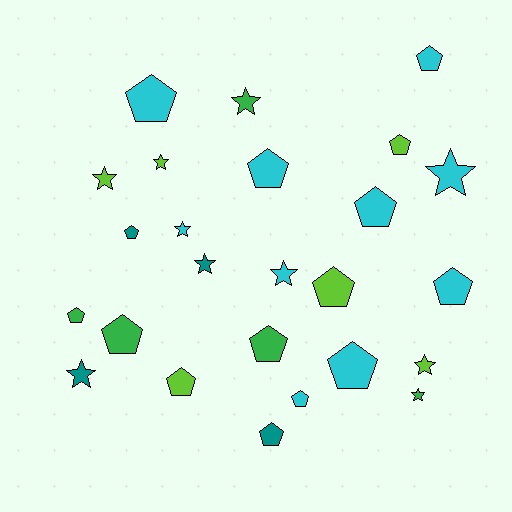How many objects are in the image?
There are 25 objects.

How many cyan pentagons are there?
There are 7 cyan pentagons.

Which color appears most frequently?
Cyan, with 10 objects.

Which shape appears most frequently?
Pentagon, with 15 objects.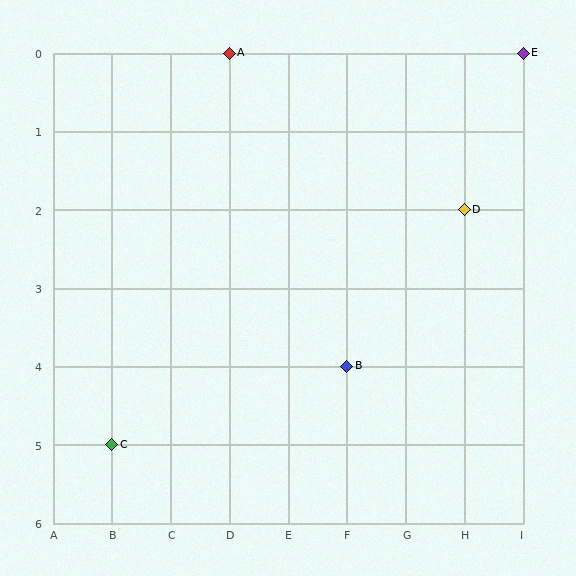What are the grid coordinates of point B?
Point B is at grid coordinates (F, 4).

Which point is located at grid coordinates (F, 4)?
Point B is at (F, 4).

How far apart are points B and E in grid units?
Points B and E are 3 columns and 4 rows apart (about 5.0 grid units diagonally).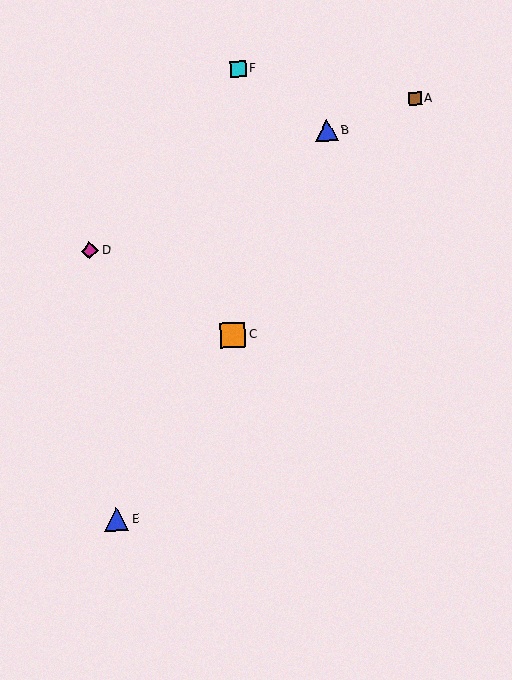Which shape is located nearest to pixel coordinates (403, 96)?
The brown square (labeled A) at (415, 99) is nearest to that location.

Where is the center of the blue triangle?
The center of the blue triangle is at (116, 519).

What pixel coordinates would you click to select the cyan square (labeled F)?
Click at (238, 69) to select the cyan square F.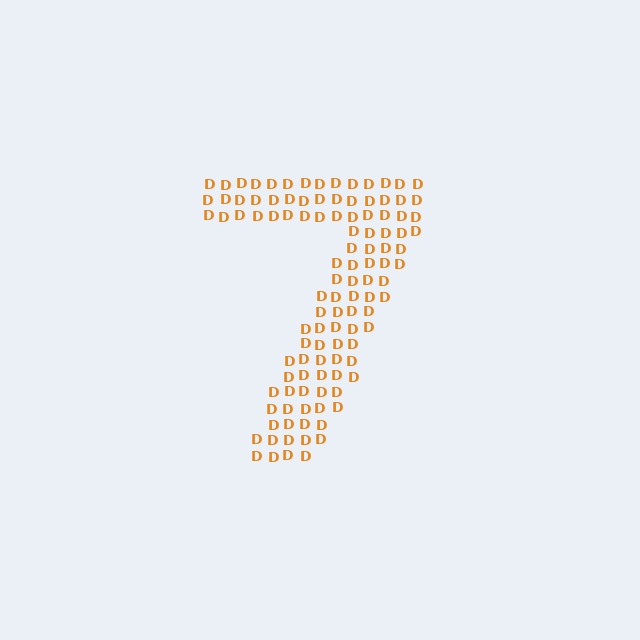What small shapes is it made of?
It is made of small letter D's.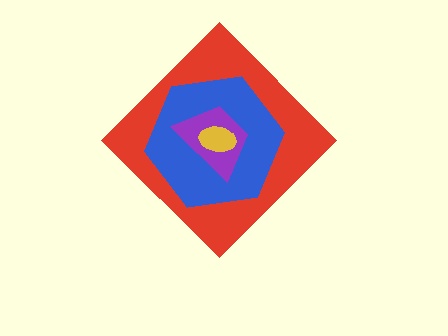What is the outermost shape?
The red diamond.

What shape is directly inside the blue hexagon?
The purple trapezoid.